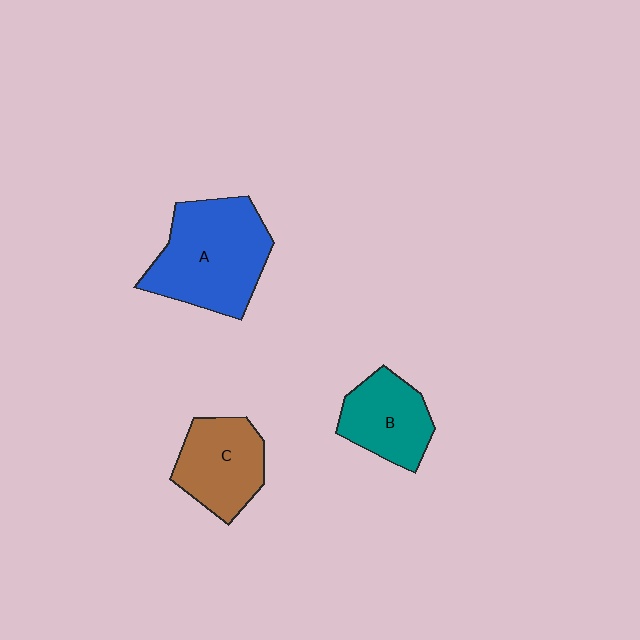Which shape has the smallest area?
Shape B (teal).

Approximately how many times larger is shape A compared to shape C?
Approximately 1.5 times.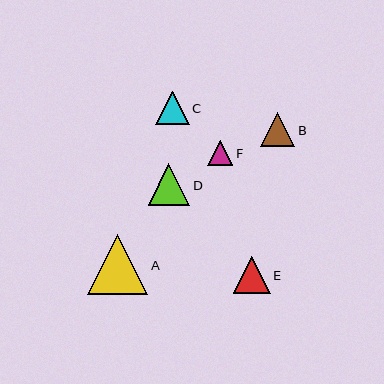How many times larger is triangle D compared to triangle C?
Triangle D is approximately 1.3 times the size of triangle C.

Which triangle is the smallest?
Triangle F is the smallest with a size of approximately 25 pixels.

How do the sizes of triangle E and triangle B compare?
Triangle E and triangle B are approximately the same size.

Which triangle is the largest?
Triangle A is the largest with a size of approximately 60 pixels.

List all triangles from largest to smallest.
From largest to smallest: A, D, E, B, C, F.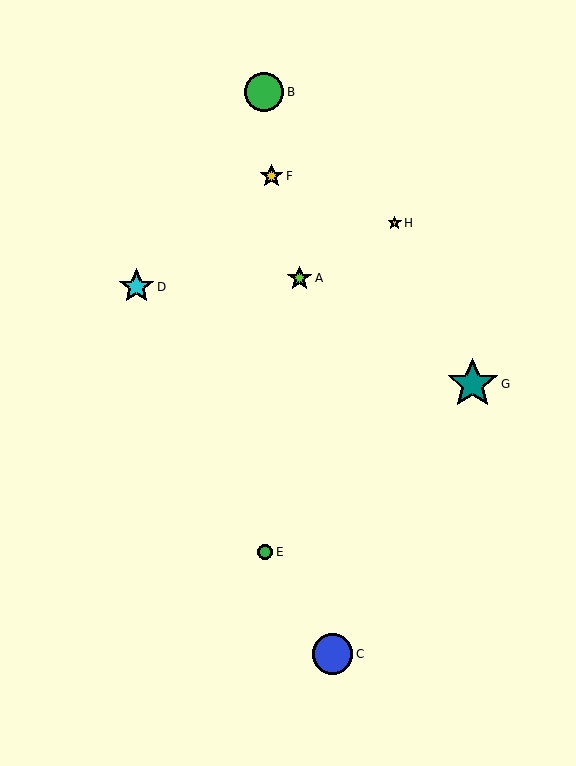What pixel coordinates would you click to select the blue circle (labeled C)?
Click at (332, 654) to select the blue circle C.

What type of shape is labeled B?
Shape B is a green circle.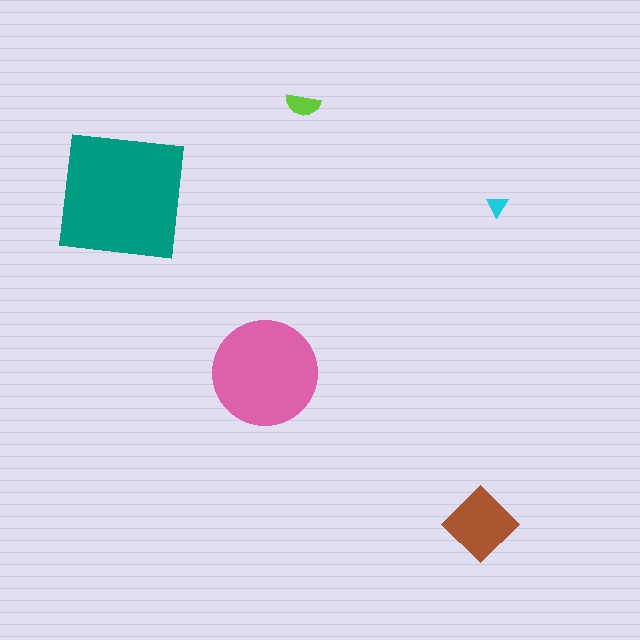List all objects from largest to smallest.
The teal square, the pink circle, the brown diamond, the lime semicircle, the cyan triangle.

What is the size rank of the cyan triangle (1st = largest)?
5th.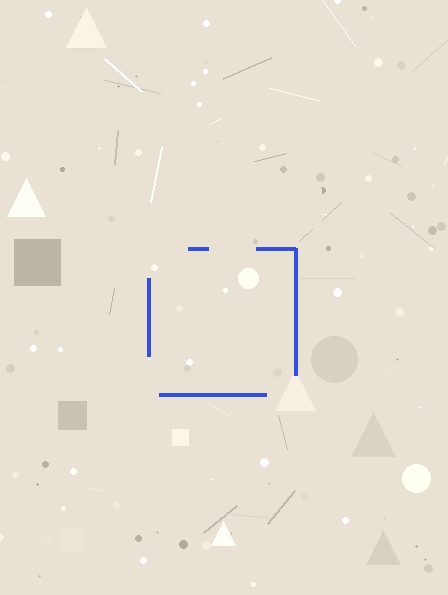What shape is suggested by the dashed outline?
The dashed outline suggests a square.